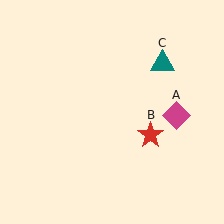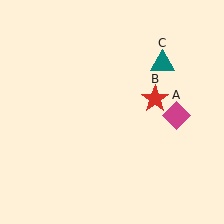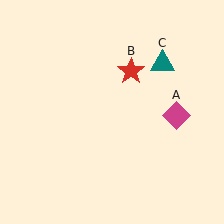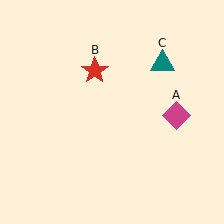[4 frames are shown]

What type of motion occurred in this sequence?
The red star (object B) rotated counterclockwise around the center of the scene.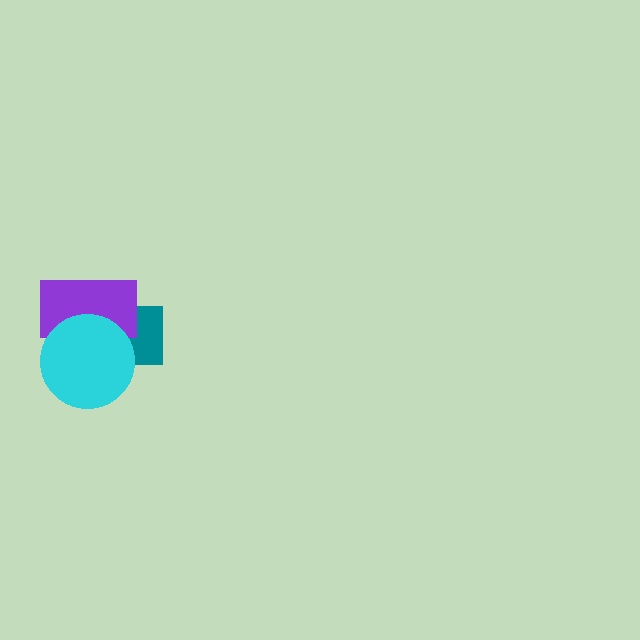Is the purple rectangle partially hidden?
Yes, it is partially covered by another shape.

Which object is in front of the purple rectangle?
The cyan circle is in front of the purple rectangle.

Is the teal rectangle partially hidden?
Yes, it is partially covered by another shape.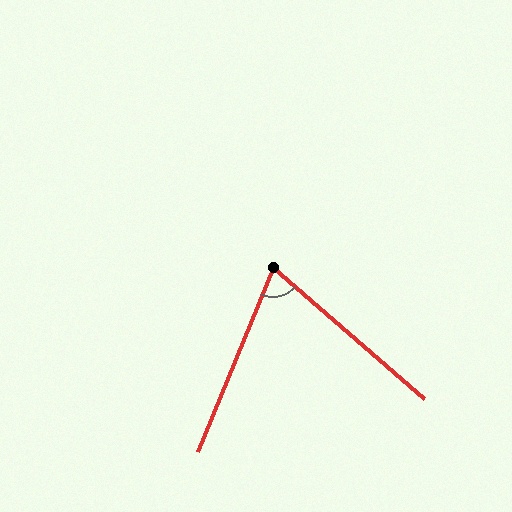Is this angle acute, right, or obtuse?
It is acute.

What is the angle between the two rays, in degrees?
Approximately 71 degrees.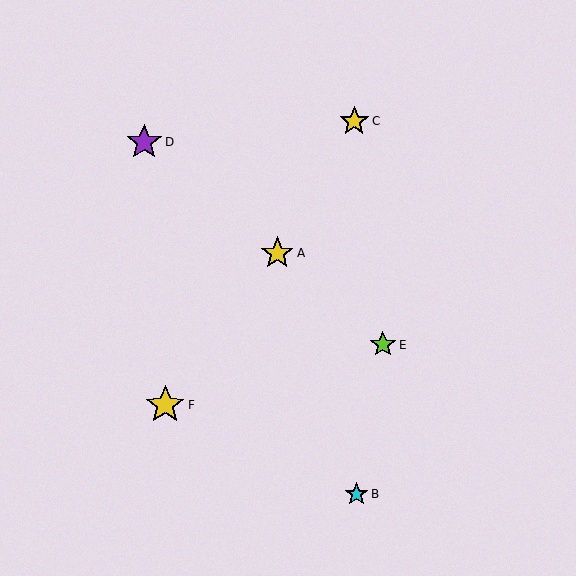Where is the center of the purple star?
The center of the purple star is at (144, 142).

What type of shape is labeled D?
Shape D is a purple star.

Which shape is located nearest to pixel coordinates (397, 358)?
The lime star (labeled E) at (383, 345) is nearest to that location.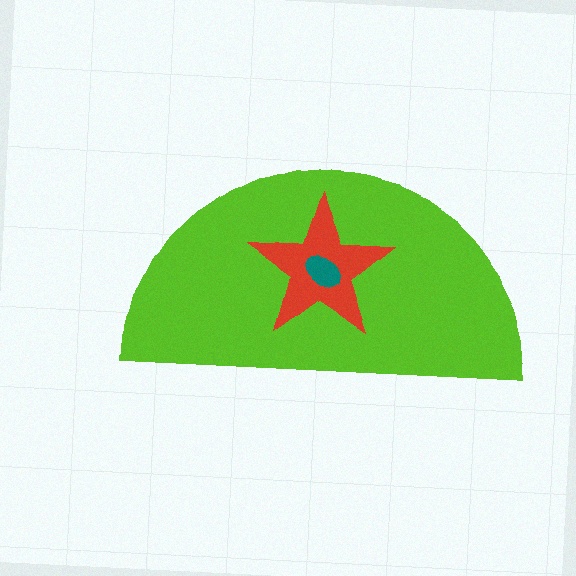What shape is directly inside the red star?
The teal ellipse.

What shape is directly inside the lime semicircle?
The red star.